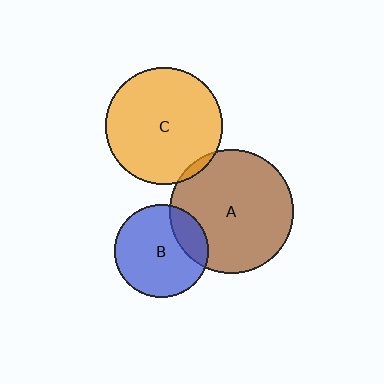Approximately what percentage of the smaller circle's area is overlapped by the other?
Approximately 5%.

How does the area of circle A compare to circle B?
Approximately 1.7 times.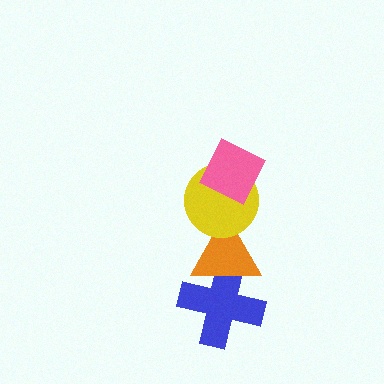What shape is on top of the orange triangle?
The yellow circle is on top of the orange triangle.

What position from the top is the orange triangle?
The orange triangle is 3rd from the top.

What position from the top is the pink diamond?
The pink diamond is 1st from the top.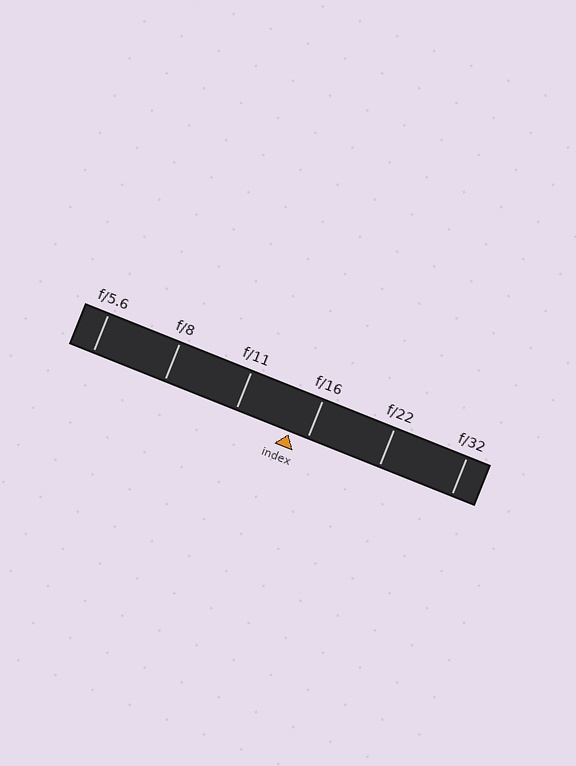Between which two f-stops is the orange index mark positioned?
The index mark is between f/11 and f/16.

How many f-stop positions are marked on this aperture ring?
There are 6 f-stop positions marked.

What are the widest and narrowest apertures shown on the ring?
The widest aperture shown is f/5.6 and the narrowest is f/32.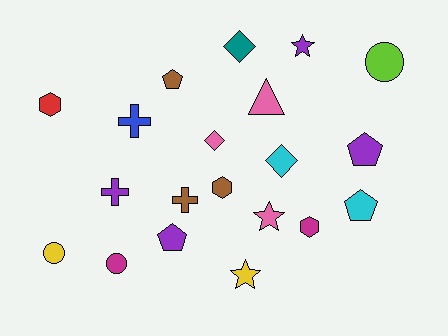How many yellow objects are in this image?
There are 2 yellow objects.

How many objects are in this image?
There are 20 objects.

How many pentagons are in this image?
There are 4 pentagons.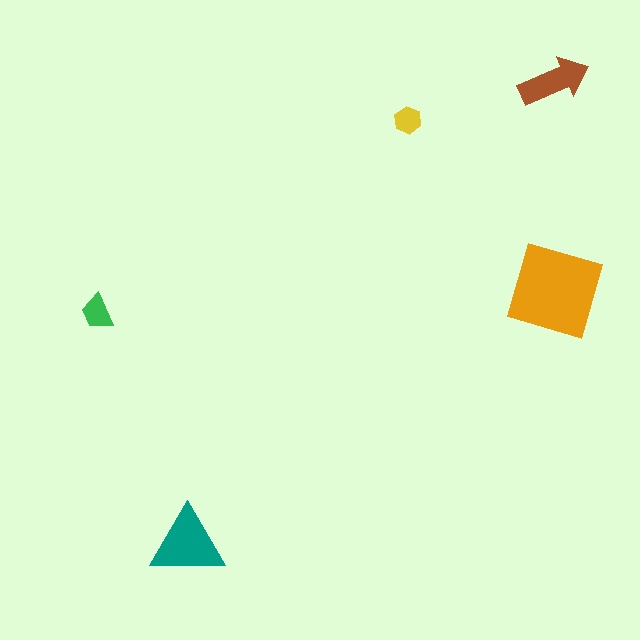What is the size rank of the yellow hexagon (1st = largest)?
5th.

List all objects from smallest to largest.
The yellow hexagon, the green trapezoid, the brown arrow, the teal triangle, the orange square.